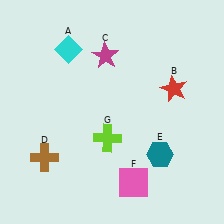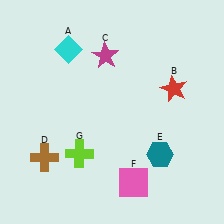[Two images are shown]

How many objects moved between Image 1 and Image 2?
1 object moved between the two images.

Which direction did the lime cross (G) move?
The lime cross (G) moved left.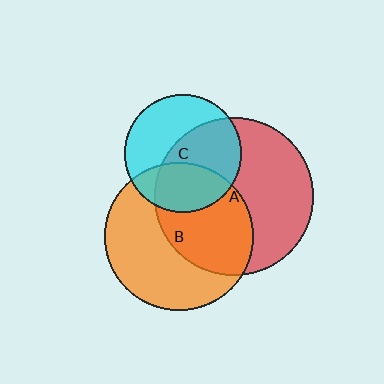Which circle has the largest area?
Circle A (red).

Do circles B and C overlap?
Yes.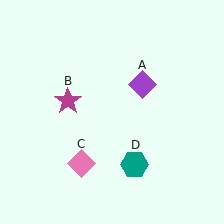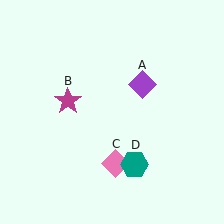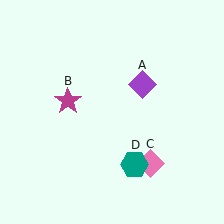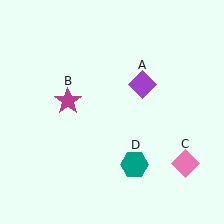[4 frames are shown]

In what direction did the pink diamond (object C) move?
The pink diamond (object C) moved right.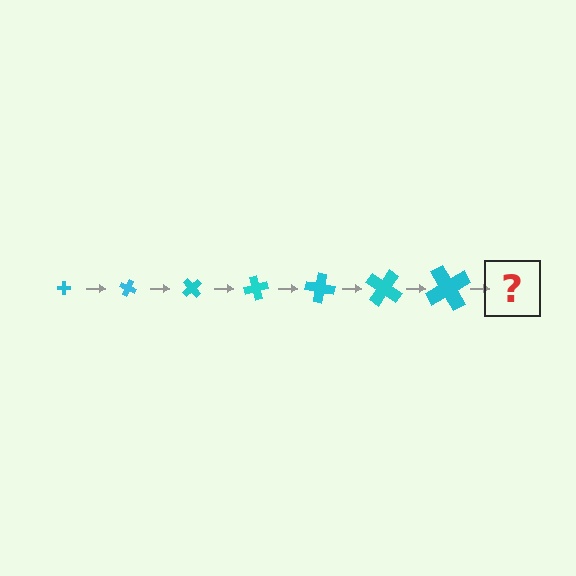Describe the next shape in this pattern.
It should be a cross, larger than the previous one and rotated 175 degrees from the start.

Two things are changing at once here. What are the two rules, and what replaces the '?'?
The two rules are that the cross grows larger each step and it rotates 25 degrees each step. The '?' should be a cross, larger than the previous one and rotated 175 degrees from the start.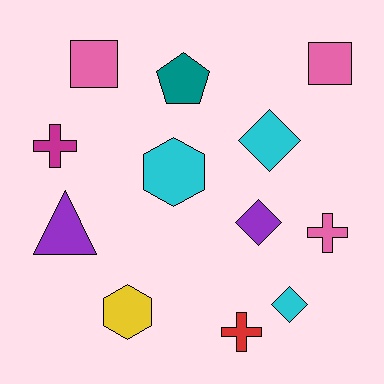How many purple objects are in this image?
There are 2 purple objects.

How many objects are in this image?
There are 12 objects.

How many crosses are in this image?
There are 3 crosses.